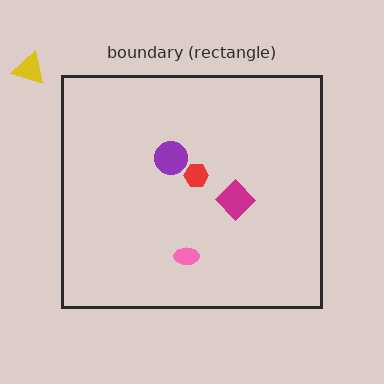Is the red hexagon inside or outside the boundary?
Inside.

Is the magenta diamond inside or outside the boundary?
Inside.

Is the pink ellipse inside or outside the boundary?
Inside.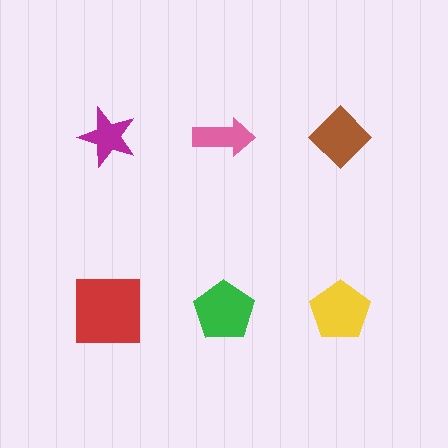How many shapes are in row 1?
3 shapes.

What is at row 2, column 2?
A green pentagon.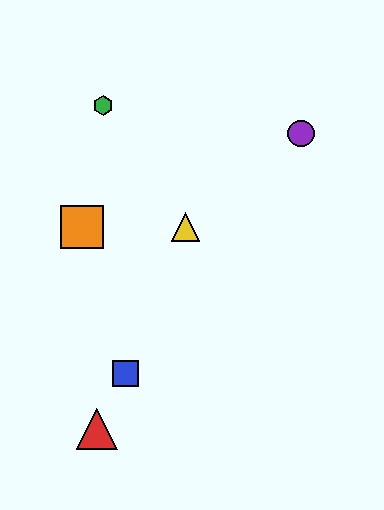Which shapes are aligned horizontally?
The yellow triangle, the orange square are aligned horizontally.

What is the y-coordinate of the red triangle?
The red triangle is at y≈429.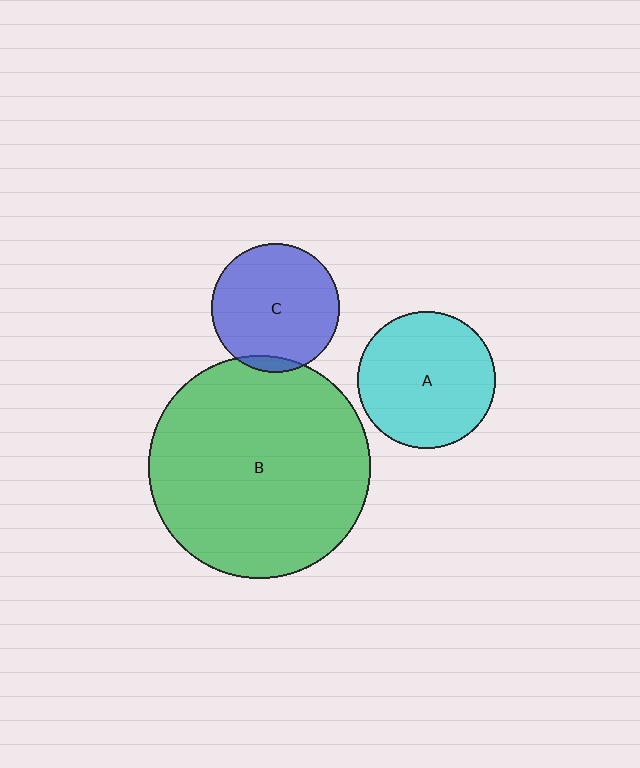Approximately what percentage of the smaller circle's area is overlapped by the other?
Approximately 5%.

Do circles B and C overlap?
Yes.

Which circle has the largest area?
Circle B (green).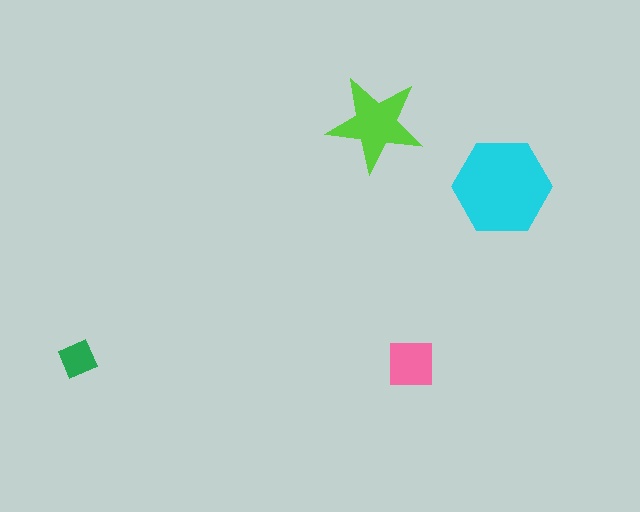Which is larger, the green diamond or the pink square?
The pink square.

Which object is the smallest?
The green diamond.